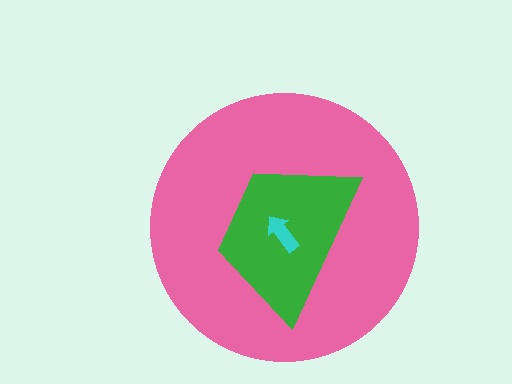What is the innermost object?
The cyan arrow.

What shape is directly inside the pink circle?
The green trapezoid.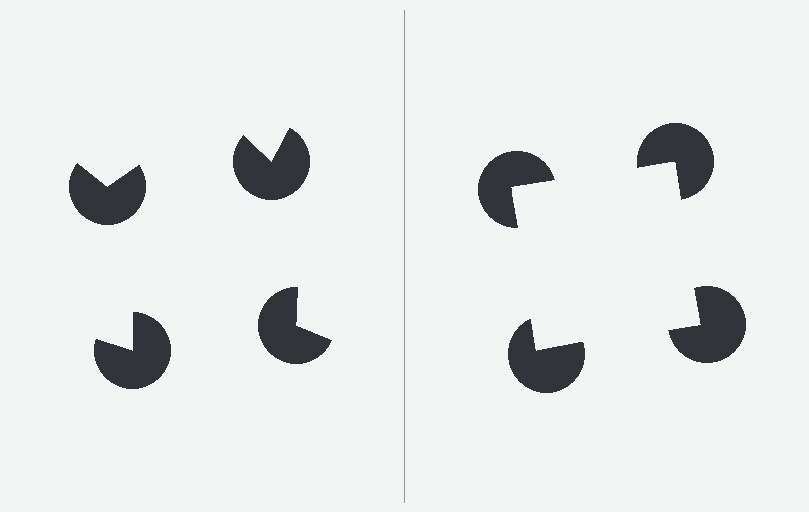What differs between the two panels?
The pac-man discs are positioned identically on both sides; only the wedge orientations differ. On the right they align to a square; on the left they are misaligned.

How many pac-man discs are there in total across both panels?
8 — 4 on each side.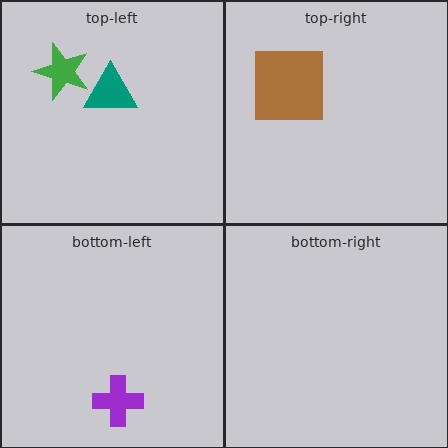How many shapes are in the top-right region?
1.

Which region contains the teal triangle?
The top-left region.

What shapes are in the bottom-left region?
The purple cross.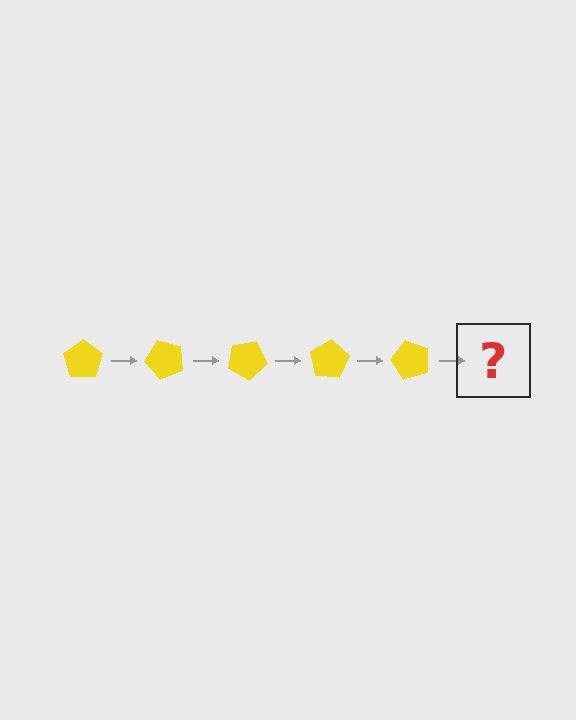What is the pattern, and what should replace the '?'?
The pattern is that the pentagon rotates 50 degrees each step. The '?' should be a yellow pentagon rotated 250 degrees.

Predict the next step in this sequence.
The next step is a yellow pentagon rotated 250 degrees.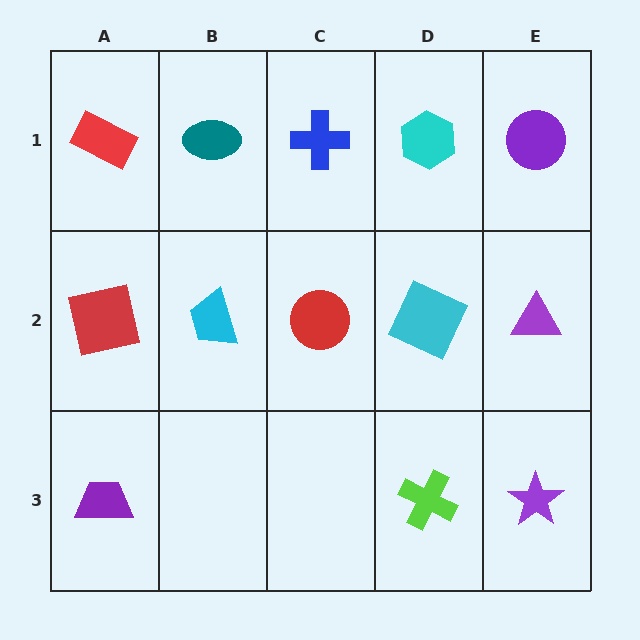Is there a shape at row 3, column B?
No, that cell is empty.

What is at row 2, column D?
A cyan square.